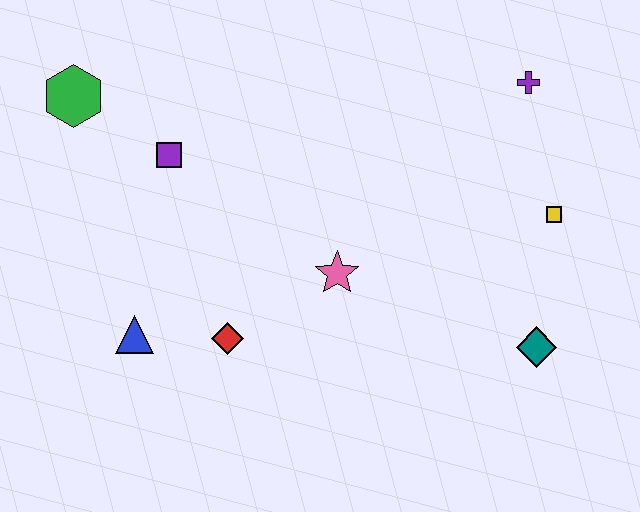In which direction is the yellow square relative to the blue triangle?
The yellow square is to the right of the blue triangle.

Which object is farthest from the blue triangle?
The purple cross is farthest from the blue triangle.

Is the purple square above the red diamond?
Yes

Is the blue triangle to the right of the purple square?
No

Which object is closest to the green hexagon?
The purple square is closest to the green hexagon.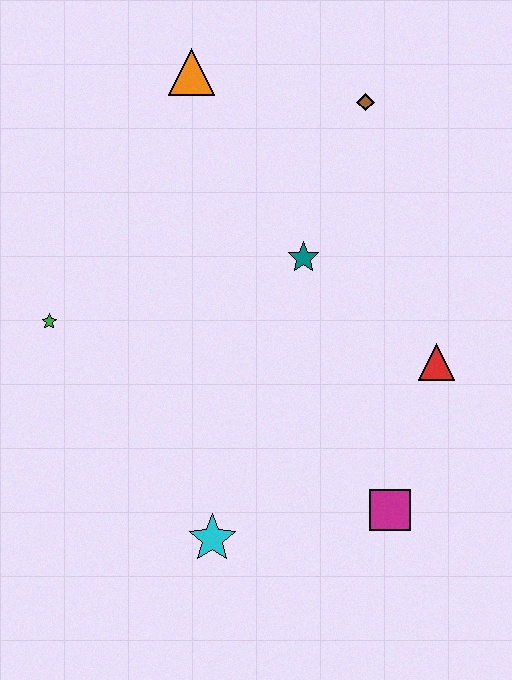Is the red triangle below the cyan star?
No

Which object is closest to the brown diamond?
The teal star is closest to the brown diamond.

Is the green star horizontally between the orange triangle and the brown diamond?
No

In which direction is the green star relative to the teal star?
The green star is to the left of the teal star.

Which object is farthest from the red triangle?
The green star is farthest from the red triangle.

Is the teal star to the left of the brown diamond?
Yes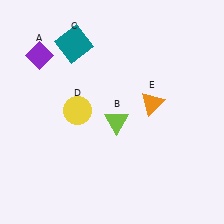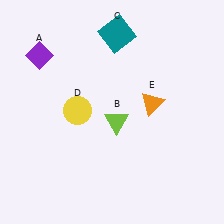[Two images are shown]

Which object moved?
The teal square (C) moved right.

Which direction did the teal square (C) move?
The teal square (C) moved right.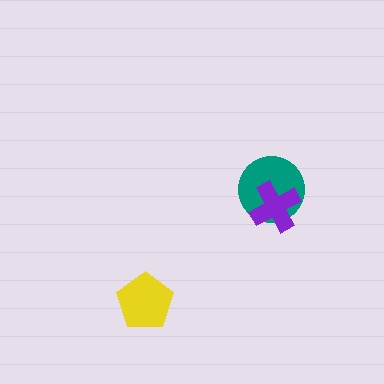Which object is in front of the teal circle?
The purple cross is in front of the teal circle.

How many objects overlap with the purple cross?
1 object overlaps with the purple cross.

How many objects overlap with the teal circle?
1 object overlaps with the teal circle.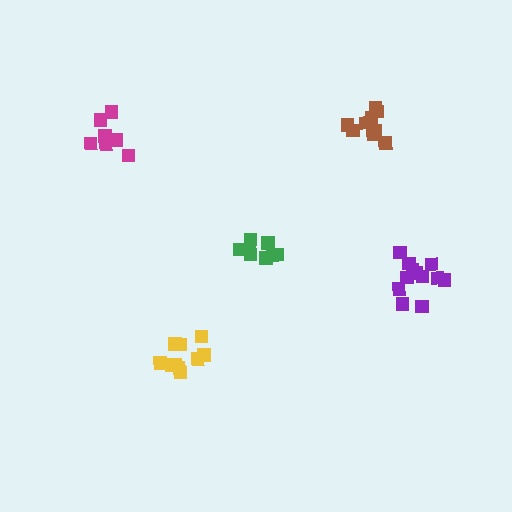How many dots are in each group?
Group 1: 7 dots, Group 2: 10 dots, Group 3: 8 dots, Group 4: 10 dots, Group 5: 12 dots (47 total).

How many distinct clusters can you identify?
There are 5 distinct clusters.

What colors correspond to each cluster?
The clusters are colored: magenta, yellow, green, brown, purple.